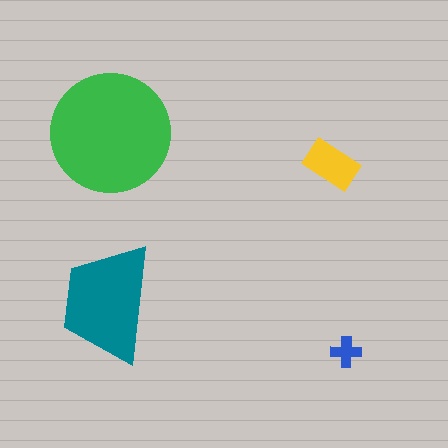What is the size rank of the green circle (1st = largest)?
1st.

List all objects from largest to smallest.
The green circle, the teal trapezoid, the yellow rectangle, the blue cross.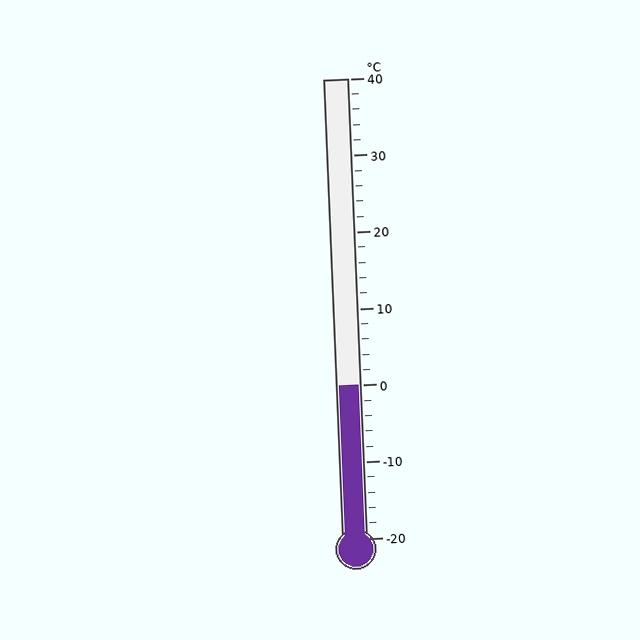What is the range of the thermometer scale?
The thermometer scale ranges from -20°C to 40°C.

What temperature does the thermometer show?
The thermometer shows approximately 0°C.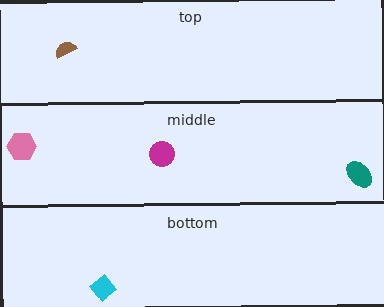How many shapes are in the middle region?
3.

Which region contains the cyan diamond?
The bottom region.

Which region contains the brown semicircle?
The top region.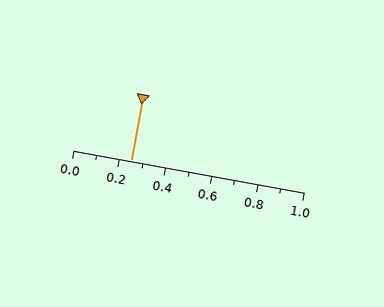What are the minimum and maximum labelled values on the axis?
The axis runs from 0.0 to 1.0.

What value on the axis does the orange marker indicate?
The marker indicates approximately 0.25.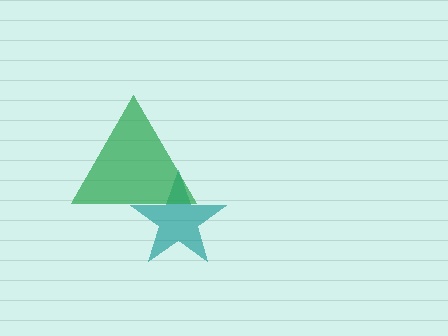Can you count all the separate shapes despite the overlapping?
Yes, there are 2 separate shapes.